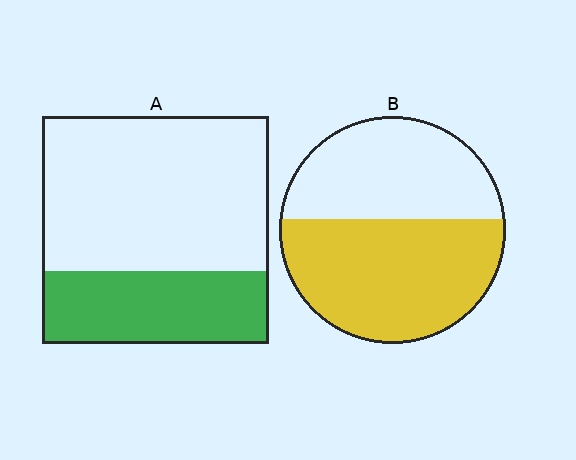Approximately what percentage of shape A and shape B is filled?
A is approximately 30% and B is approximately 55%.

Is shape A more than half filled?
No.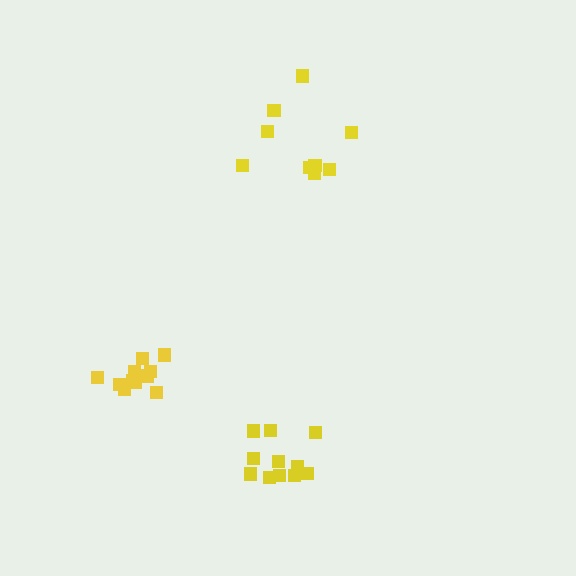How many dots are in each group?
Group 1: 9 dots, Group 2: 12 dots, Group 3: 11 dots (32 total).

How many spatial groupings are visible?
There are 3 spatial groupings.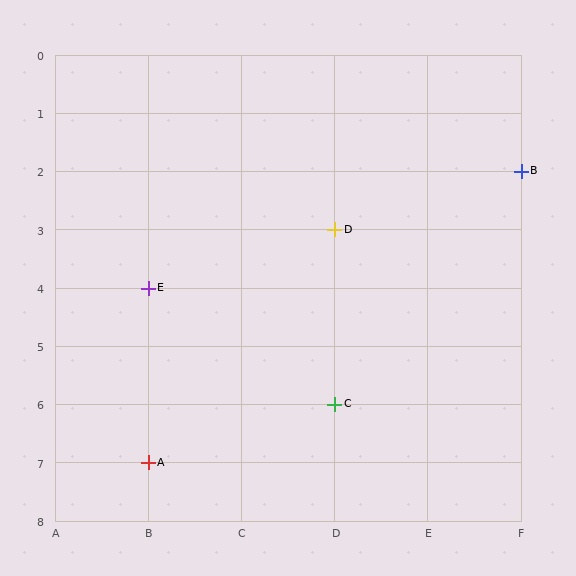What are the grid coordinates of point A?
Point A is at grid coordinates (B, 7).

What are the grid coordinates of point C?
Point C is at grid coordinates (D, 6).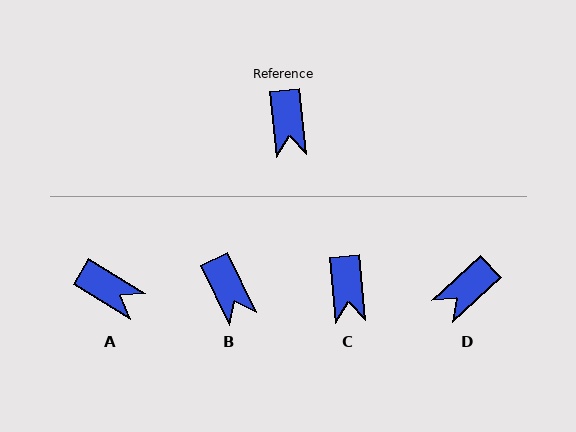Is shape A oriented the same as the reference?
No, it is off by about 53 degrees.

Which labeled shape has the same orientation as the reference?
C.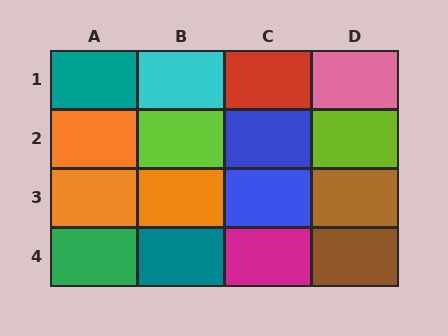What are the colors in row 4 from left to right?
Green, teal, magenta, brown.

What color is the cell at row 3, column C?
Blue.